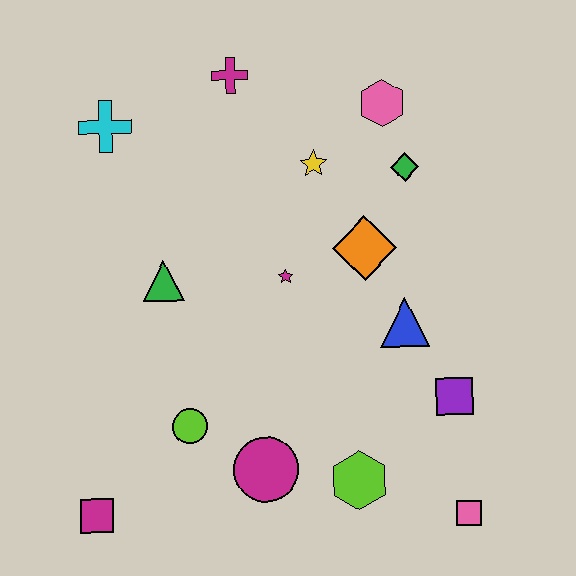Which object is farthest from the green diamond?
The magenta square is farthest from the green diamond.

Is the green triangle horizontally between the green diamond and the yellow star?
No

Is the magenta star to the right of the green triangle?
Yes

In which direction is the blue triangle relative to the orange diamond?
The blue triangle is below the orange diamond.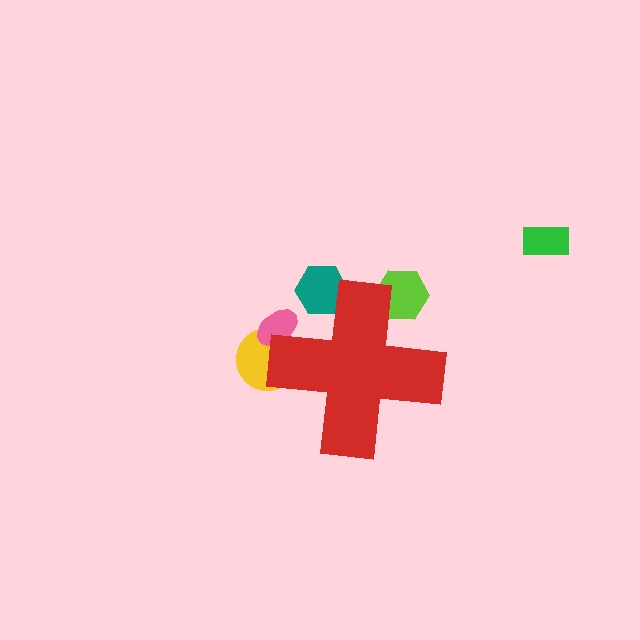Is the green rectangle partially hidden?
No, the green rectangle is fully visible.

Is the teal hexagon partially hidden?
Yes, the teal hexagon is partially hidden behind the red cross.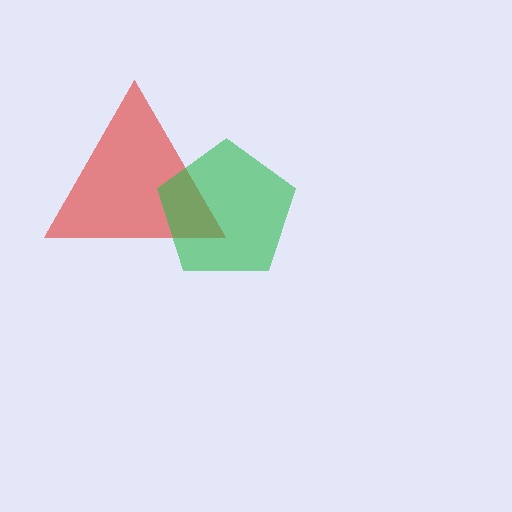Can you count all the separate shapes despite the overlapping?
Yes, there are 2 separate shapes.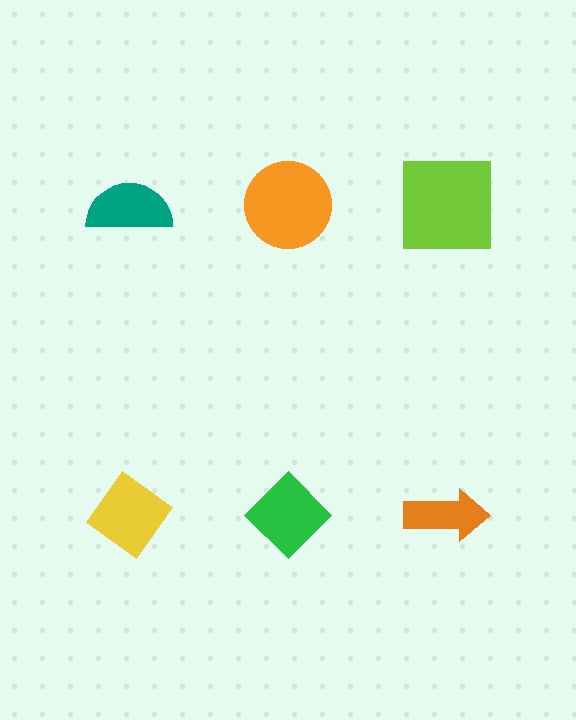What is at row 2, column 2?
A green diamond.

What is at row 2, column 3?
An orange arrow.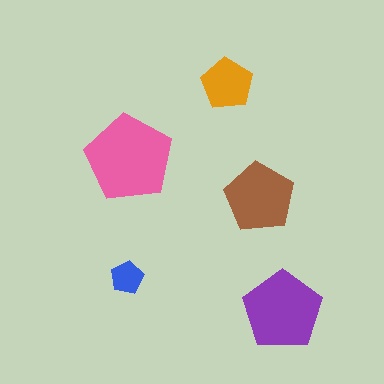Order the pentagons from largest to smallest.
the pink one, the purple one, the brown one, the orange one, the blue one.